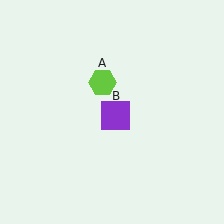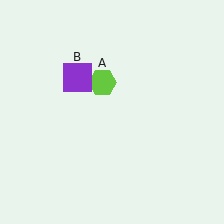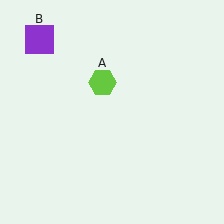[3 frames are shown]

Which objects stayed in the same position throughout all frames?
Lime hexagon (object A) remained stationary.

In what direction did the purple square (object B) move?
The purple square (object B) moved up and to the left.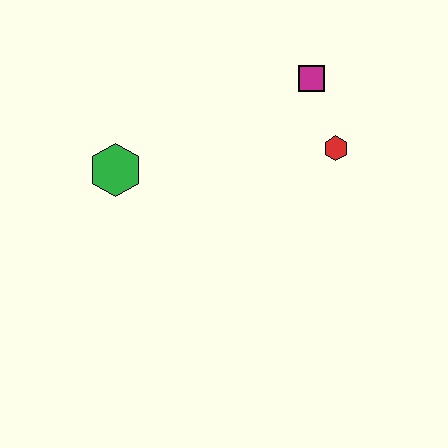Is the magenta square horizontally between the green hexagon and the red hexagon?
Yes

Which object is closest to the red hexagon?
The magenta square is closest to the red hexagon.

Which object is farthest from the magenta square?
The green hexagon is farthest from the magenta square.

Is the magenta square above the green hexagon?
Yes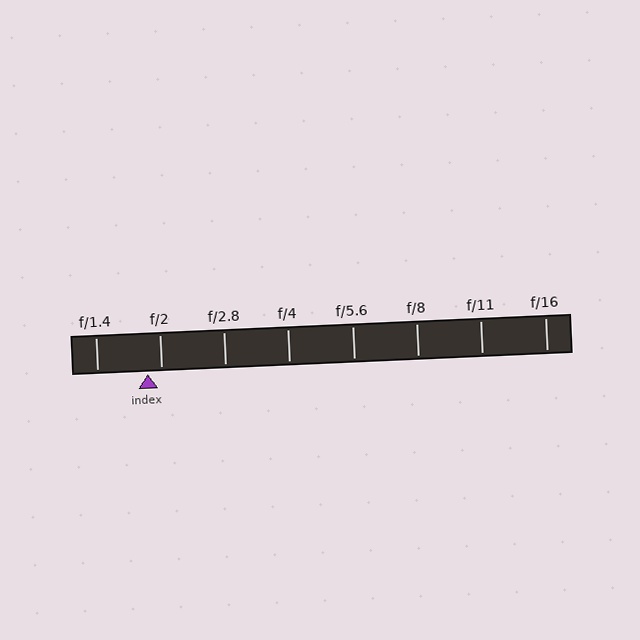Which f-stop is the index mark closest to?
The index mark is closest to f/2.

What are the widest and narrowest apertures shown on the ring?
The widest aperture shown is f/1.4 and the narrowest is f/16.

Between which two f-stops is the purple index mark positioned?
The index mark is between f/1.4 and f/2.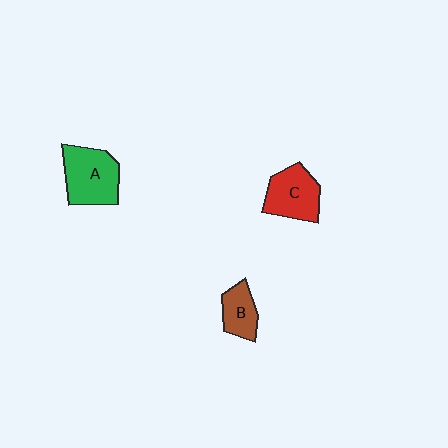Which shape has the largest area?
Shape A (green).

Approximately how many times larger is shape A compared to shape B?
Approximately 1.8 times.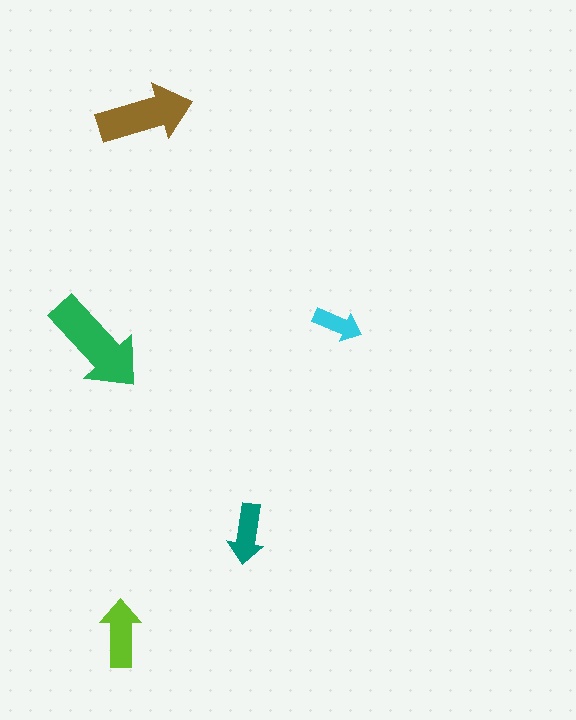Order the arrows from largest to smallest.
the green one, the brown one, the lime one, the teal one, the cyan one.